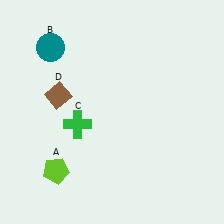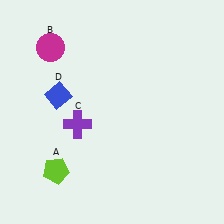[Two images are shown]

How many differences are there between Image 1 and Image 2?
There are 3 differences between the two images.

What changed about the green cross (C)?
In Image 1, C is green. In Image 2, it changed to purple.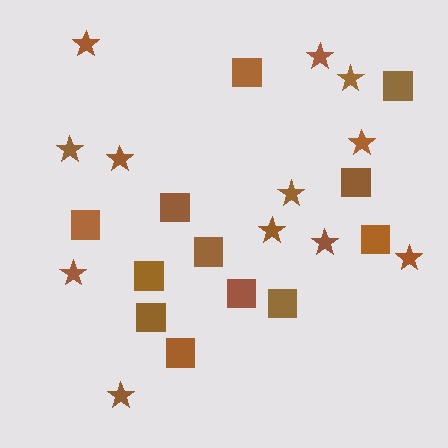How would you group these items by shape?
There are 2 groups: one group of squares (12) and one group of stars (12).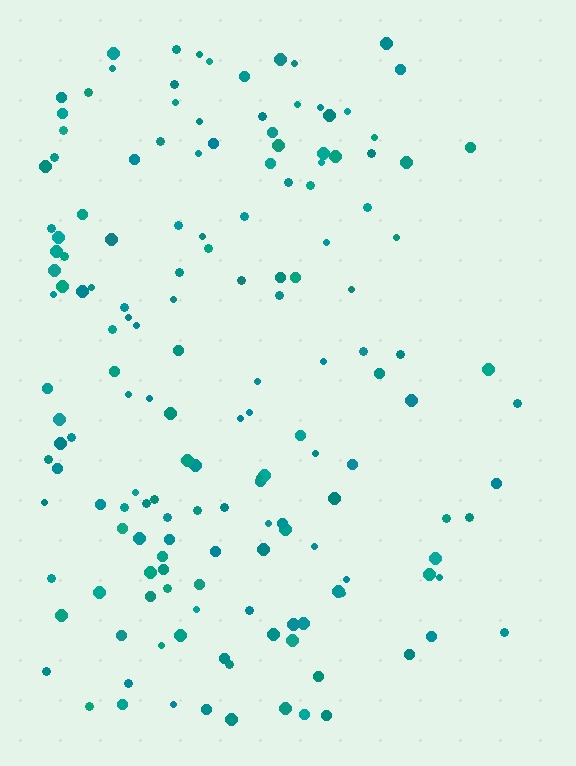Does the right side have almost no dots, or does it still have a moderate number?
Still a moderate number, just noticeably fewer than the left.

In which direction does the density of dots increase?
From right to left, with the left side densest.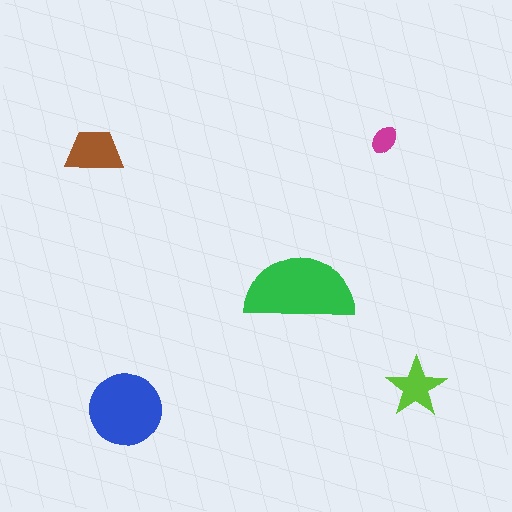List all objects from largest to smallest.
The green semicircle, the blue circle, the brown trapezoid, the lime star, the magenta ellipse.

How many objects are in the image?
There are 5 objects in the image.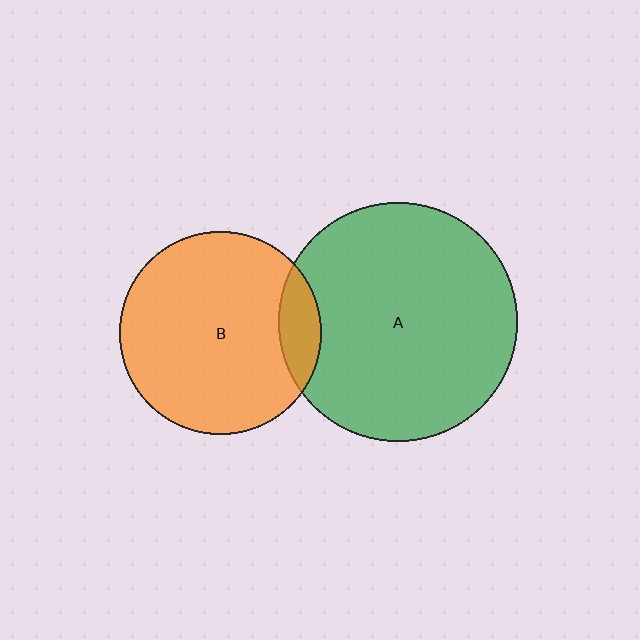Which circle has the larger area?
Circle A (green).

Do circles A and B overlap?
Yes.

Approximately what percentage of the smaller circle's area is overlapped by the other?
Approximately 10%.